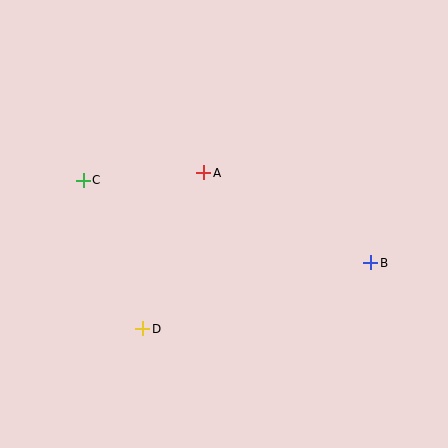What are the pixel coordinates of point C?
Point C is at (83, 180).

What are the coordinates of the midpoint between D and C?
The midpoint between D and C is at (113, 254).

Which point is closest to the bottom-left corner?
Point D is closest to the bottom-left corner.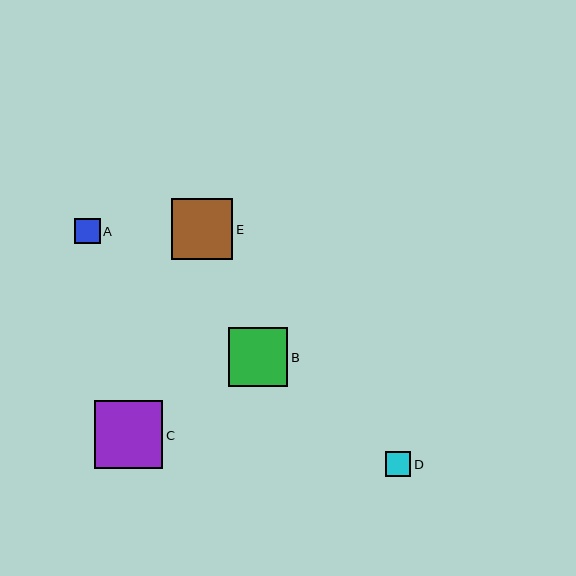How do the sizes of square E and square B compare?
Square E and square B are approximately the same size.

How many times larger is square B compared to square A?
Square B is approximately 2.3 times the size of square A.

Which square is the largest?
Square C is the largest with a size of approximately 68 pixels.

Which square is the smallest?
Square A is the smallest with a size of approximately 25 pixels.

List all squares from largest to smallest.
From largest to smallest: C, E, B, D, A.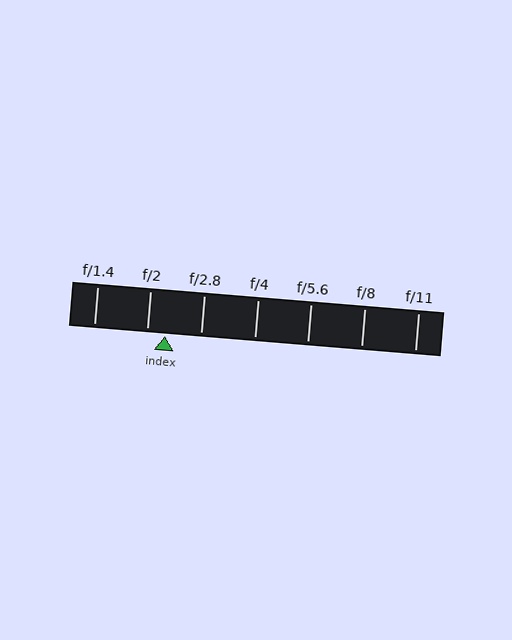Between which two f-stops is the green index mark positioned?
The index mark is between f/2 and f/2.8.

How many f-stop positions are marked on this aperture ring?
There are 7 f-stop positions marked.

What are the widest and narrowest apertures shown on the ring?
The widest aperture shown is f/1.4 and the narrowest is f/11.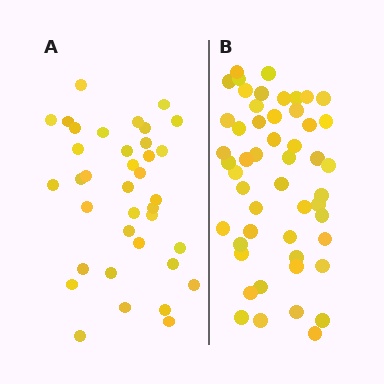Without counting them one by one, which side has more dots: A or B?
Region B (the right region) has more dots.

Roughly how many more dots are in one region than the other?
Region B has approximately 15 more dots than region A.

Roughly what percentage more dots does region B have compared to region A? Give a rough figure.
About 40% more.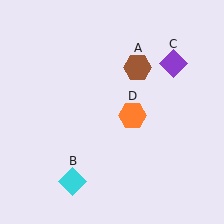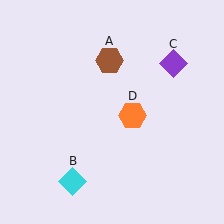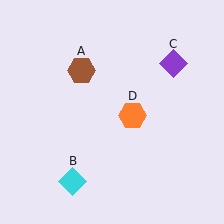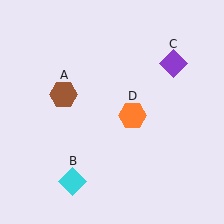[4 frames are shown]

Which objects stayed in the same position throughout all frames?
Cyan diamond (object B) and purple diamond (object C) and orange hexagon (object D) remained stationary.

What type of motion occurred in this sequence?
The brown hexagon (object A) rotated counterclockwise around the center of the scene.